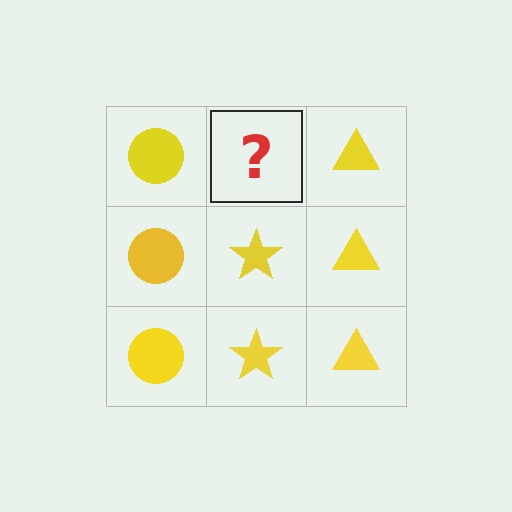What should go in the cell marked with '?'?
The missing cell should contain a yellow star.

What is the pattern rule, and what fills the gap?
The rule is that each column has a consistent shape. The gap should be filled with a yellow star.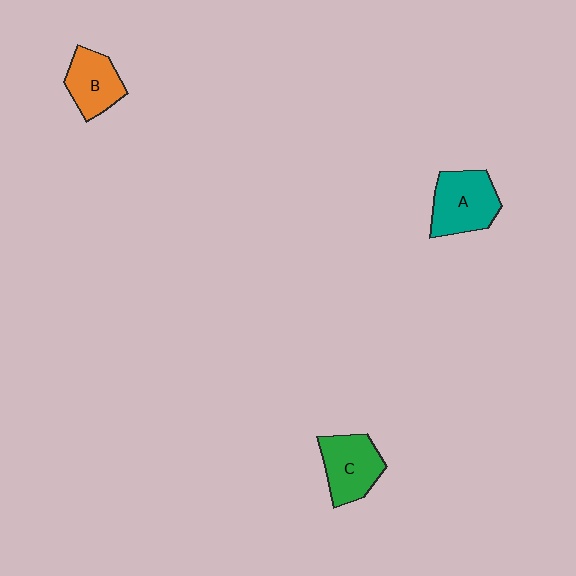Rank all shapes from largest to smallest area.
From largest to smallest: A (teal), C (green), B (orange).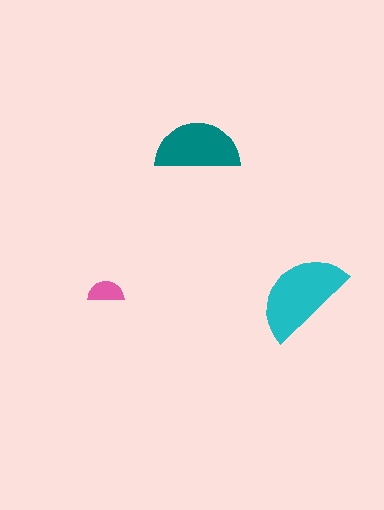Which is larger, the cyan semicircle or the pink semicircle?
The cyan one.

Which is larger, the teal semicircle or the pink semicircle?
The teal one.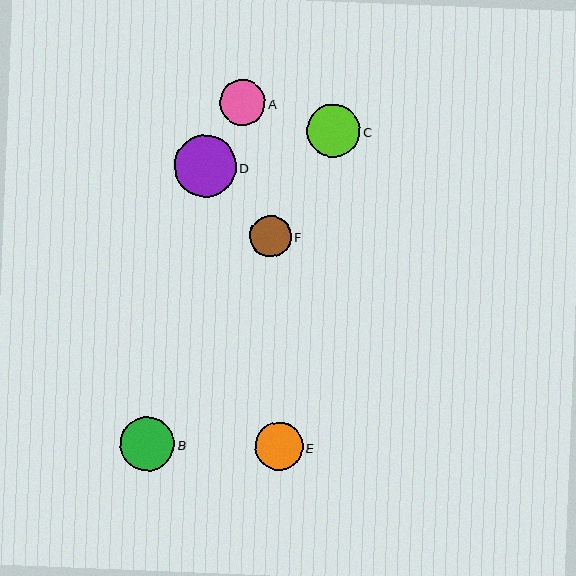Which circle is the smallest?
Circle F is the smallest with a size of approximately 42 pixels.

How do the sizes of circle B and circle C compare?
Circle B and circle C are approximately the same size.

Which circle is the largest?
Circle D is the largest with a size of approximately 62 pixels.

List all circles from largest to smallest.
From largest to smallest: D, B, C, E, A, F.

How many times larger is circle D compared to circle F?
Circle D is approximately 1.5 times the size of circle F.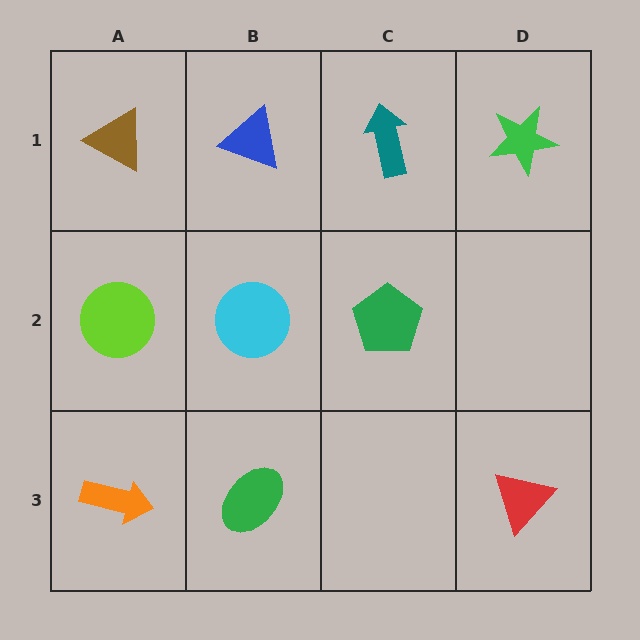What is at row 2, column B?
A cyan circle.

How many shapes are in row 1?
4 shapes.